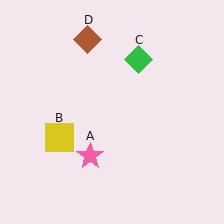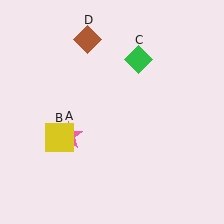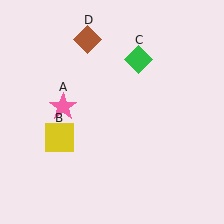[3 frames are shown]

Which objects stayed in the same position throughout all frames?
Yellow square (object B) and green diamond (object C) and brown diamond (object D) remained stationary.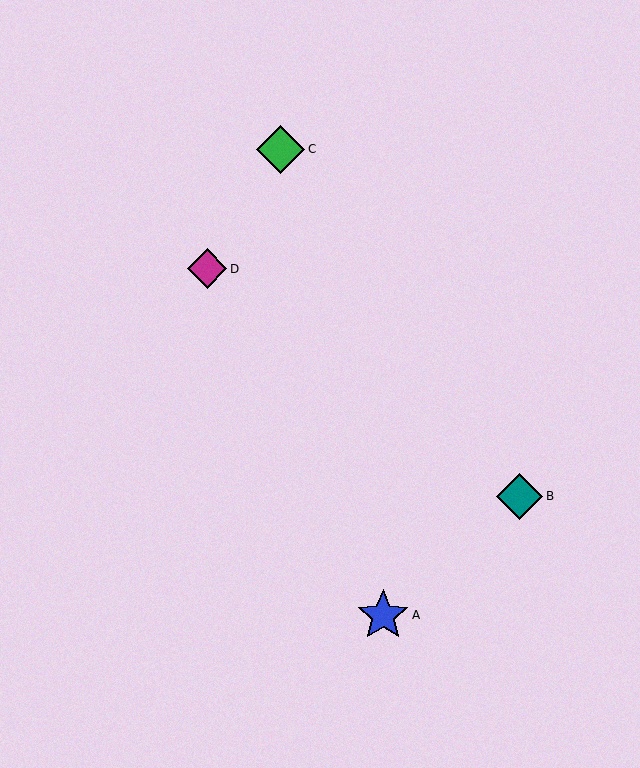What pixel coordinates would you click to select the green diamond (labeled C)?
Click at (281, 149) to select the green diamond C.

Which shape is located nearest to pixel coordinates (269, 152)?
The green diamond (labeled C) at (281, 149) is nearest to that location.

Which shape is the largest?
The blue star (labeled A) is the largest.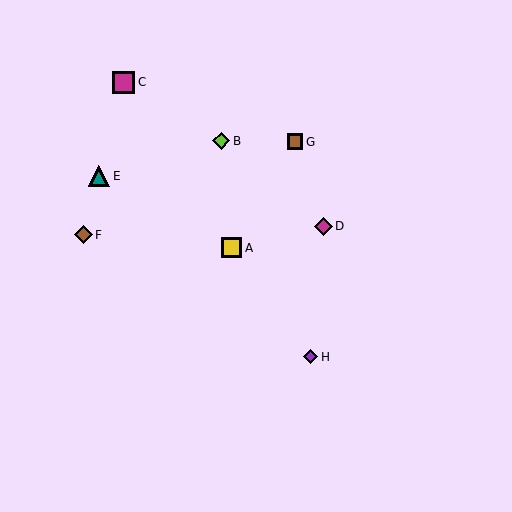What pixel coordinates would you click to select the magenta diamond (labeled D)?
Click at (323, 226) to select the magenta diamond D.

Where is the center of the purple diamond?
The center of the purple diamond is at (311, 357).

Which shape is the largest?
The magenta square (labeled C) is the largest.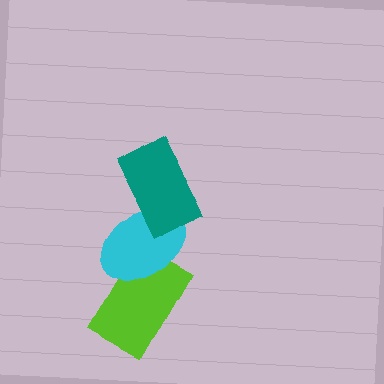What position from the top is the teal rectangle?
The teal rectangle is 1st from the top.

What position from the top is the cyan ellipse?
The cyan ellipse is 2nd from the top.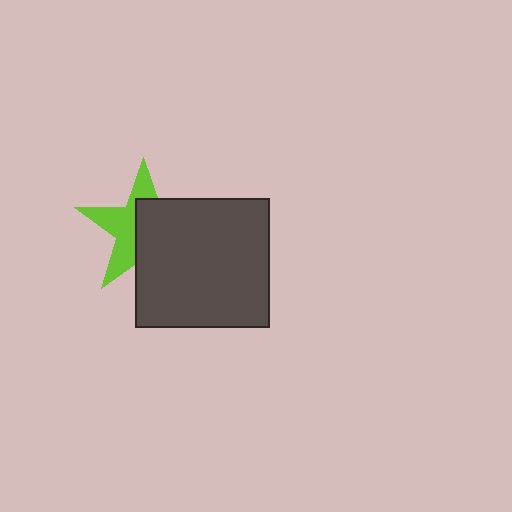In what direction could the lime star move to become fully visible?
The lime star could move toward the upper-left. That would shift it out from behind the dark gray rectangle entirely.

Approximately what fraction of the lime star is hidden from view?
Roughly 53% of the lime star is hidden behind the dark gray rectangle.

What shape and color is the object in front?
The object in front is a dark gray rectangle.